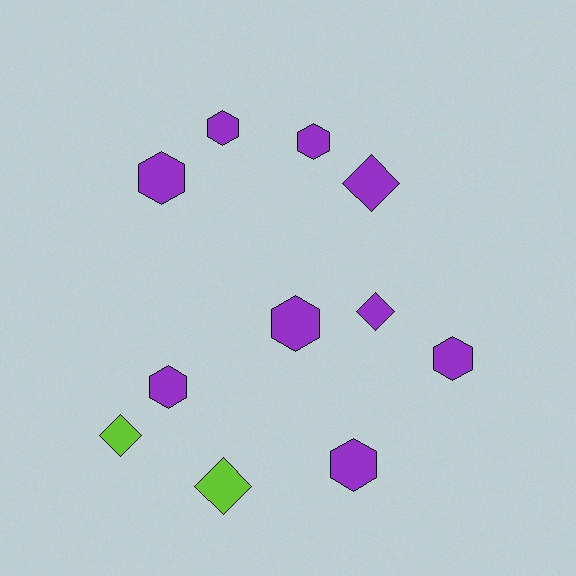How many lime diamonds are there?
There are 2 lime diamonds.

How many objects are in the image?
There are 11 objects.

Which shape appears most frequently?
Hexagon, with 7 objects.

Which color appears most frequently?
Purple, with 9 objects.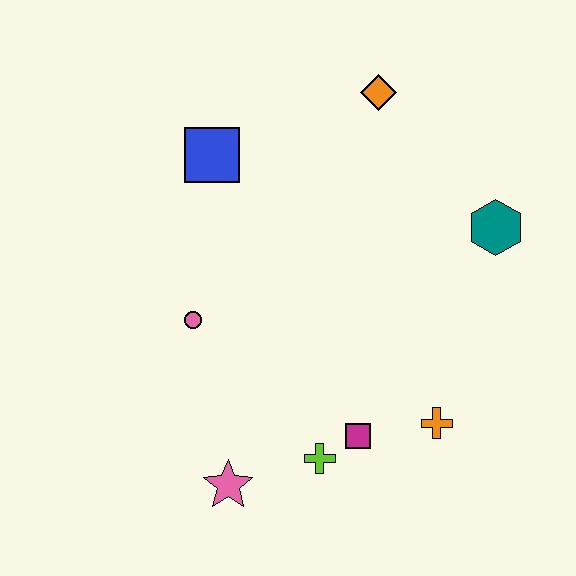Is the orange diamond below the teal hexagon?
No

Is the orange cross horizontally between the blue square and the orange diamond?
No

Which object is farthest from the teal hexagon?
The pink star is farthest from the teal hexagon.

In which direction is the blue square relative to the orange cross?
The blue square is above the orange cross.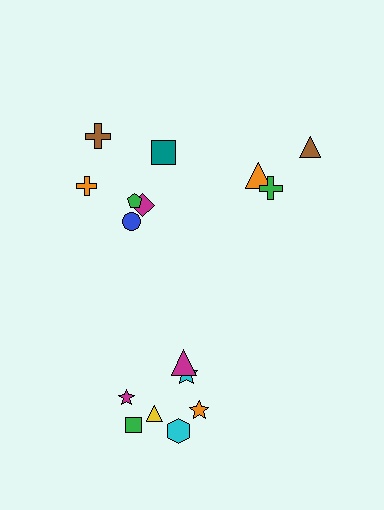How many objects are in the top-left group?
There are 6 objects.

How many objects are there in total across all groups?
There are 16 objects.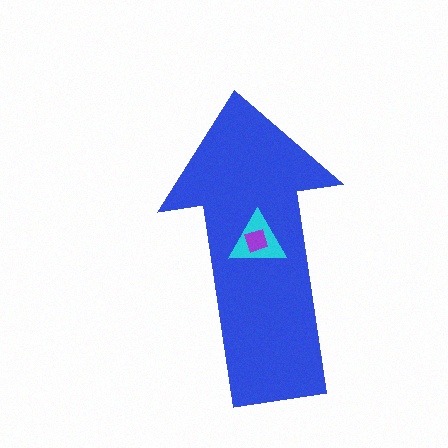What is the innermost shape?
The purple diamond.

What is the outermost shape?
The blue arrow.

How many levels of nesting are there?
3.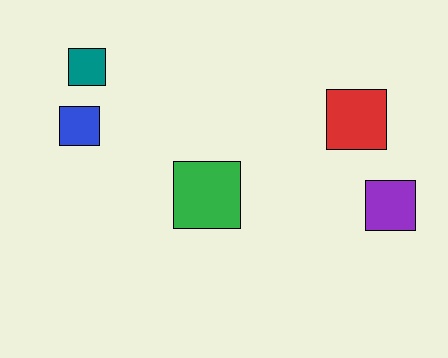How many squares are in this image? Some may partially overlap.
There are 5 squares.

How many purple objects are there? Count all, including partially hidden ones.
There is 1 purple object.